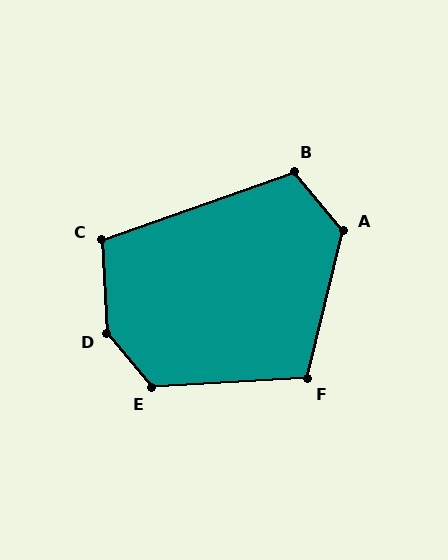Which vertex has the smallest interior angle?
C, at approximately 106 degrees.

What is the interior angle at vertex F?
Approximately 107 degrees (obtuse).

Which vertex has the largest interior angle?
D, at approximately 143 degrees.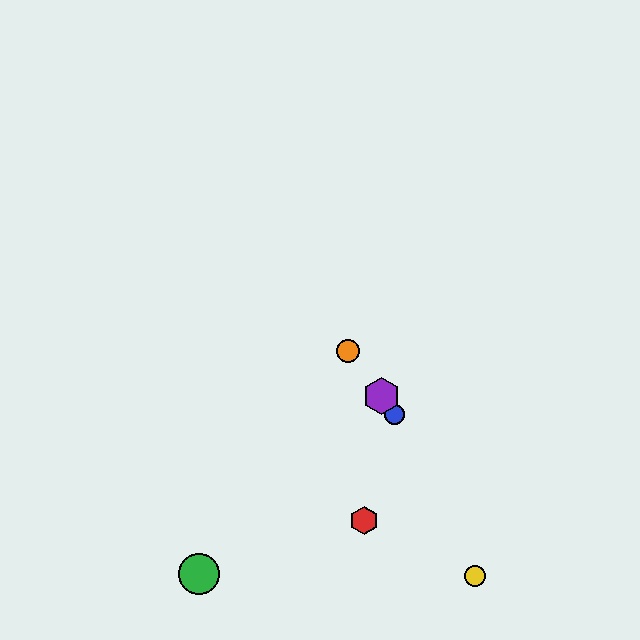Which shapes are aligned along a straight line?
The blue circle, the purple hexagon, the orange circle are aligned along a straight line.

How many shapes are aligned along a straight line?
3 shapes (the blue circle, the purple hexagon, the orange circle) are aligned along a straight line.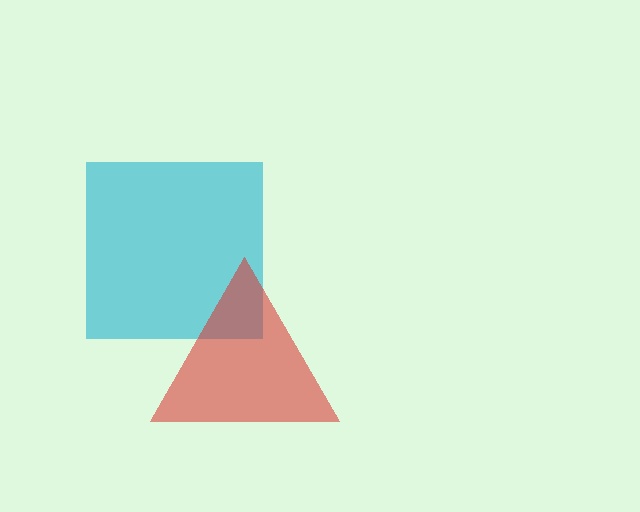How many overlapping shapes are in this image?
There are 2 overlapping shapes in the image.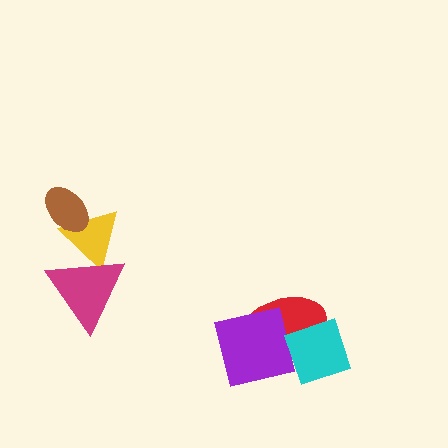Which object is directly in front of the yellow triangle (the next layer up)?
The magenta triangle is directly in front of the yellow triangle.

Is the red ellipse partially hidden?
Yes, it is partially covered by another shape.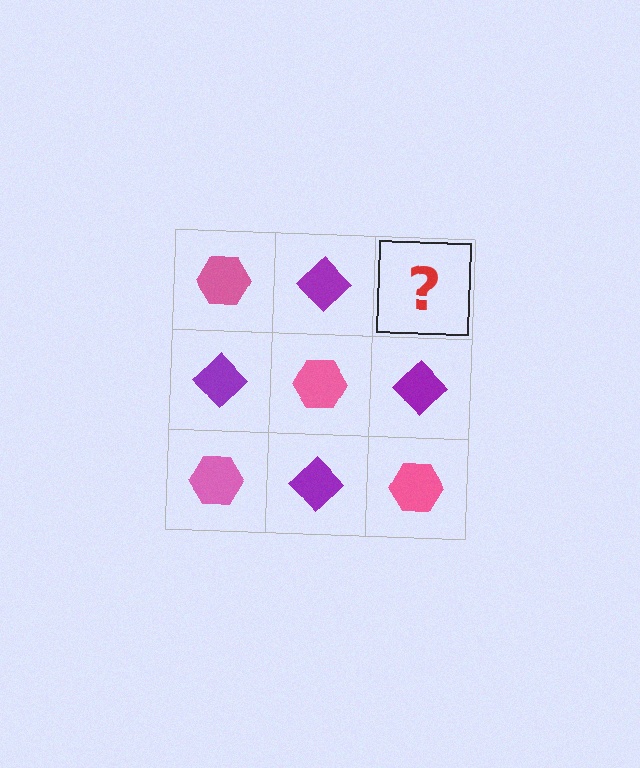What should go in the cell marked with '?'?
The missing cell should contain a pink hexagon.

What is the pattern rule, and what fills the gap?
The rule is that it alternates pink hexagon and purple diamond in a checkerboard pattern. The gap should be filled with a pink hexagon.